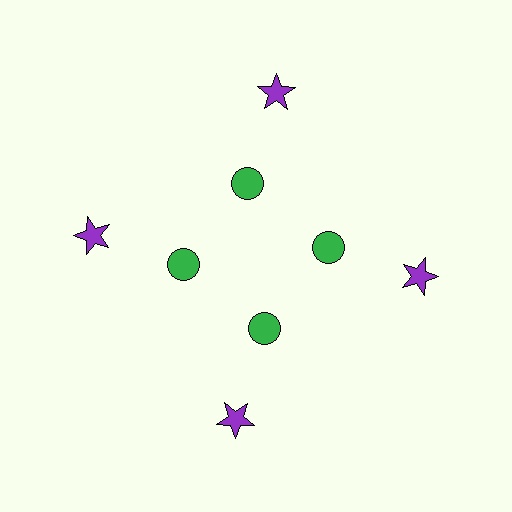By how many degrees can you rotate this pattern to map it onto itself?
The pattern maps onto itself every 90 degrees of rotation.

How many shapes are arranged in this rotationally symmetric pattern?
There are 8 shapes, arranged in 4 groups of 2.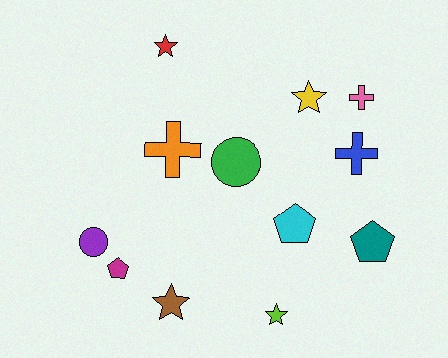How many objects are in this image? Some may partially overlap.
There are 12 objects.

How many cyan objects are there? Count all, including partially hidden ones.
There is 1 cyan object.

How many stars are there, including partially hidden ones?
There are 4 stars.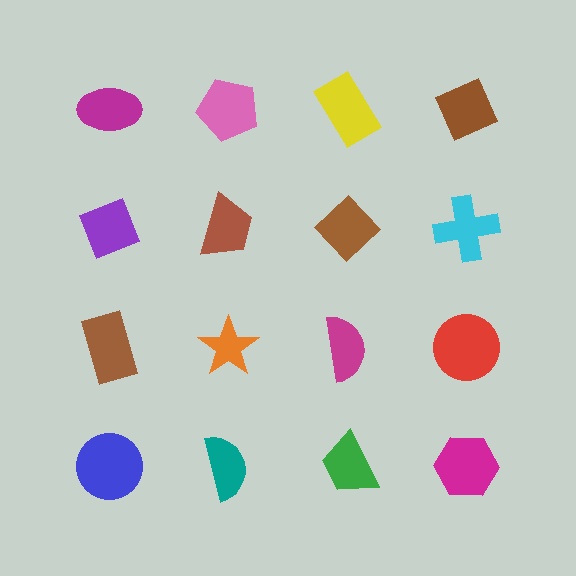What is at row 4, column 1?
A blue circle.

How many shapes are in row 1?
4 shapes.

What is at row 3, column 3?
A magenta semicircle.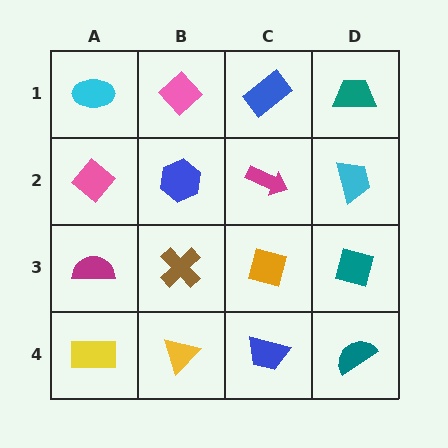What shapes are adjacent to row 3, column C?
A magenta arrow (row 2, column C), a blue trapezoid (row 4, column C), a brown cross (row 3, column B), a teal diamond (row 3, column D).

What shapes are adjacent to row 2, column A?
A cyan ellipse (row 1, column A), a magenta semicircle (row 3, column A), a blue hexagon (row 2, column B).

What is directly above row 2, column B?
A pink diamond.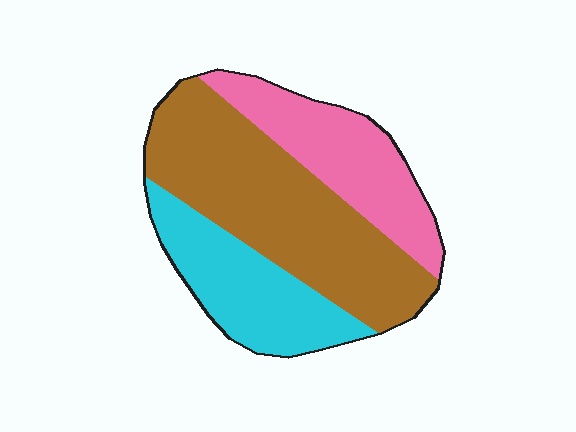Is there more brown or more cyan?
Brown.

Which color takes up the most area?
Brown, at roughly 50%.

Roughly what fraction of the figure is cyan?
Cyan covers 26% of the figure.